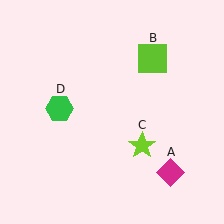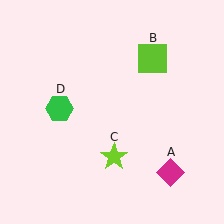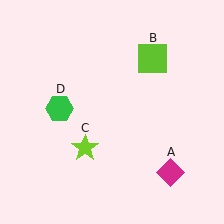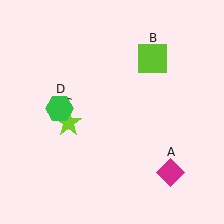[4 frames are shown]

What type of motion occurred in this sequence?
The lime star (object C) rotated clockwise around the center of the scene.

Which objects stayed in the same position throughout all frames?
Magenta diamond (object A) and lime square (object B) and green hexagon (object D) remained stationary.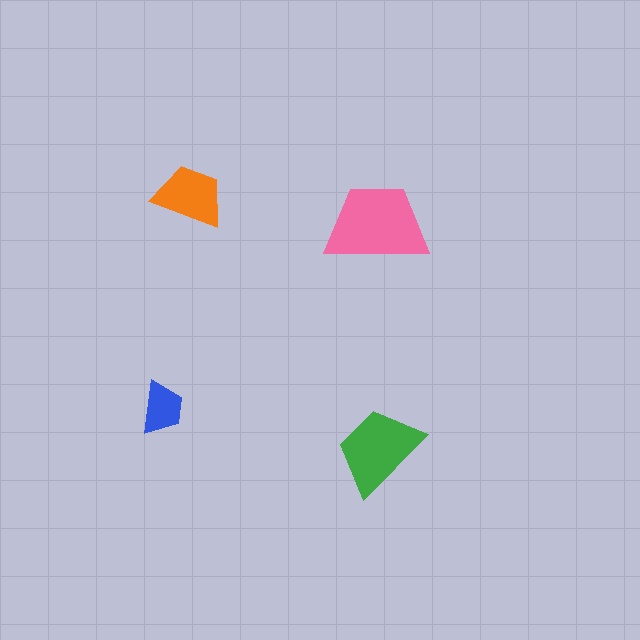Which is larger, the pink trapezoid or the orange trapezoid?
The pink one.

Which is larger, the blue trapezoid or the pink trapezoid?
The pink one.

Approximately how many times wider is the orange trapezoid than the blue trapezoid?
About 1.5 times wider.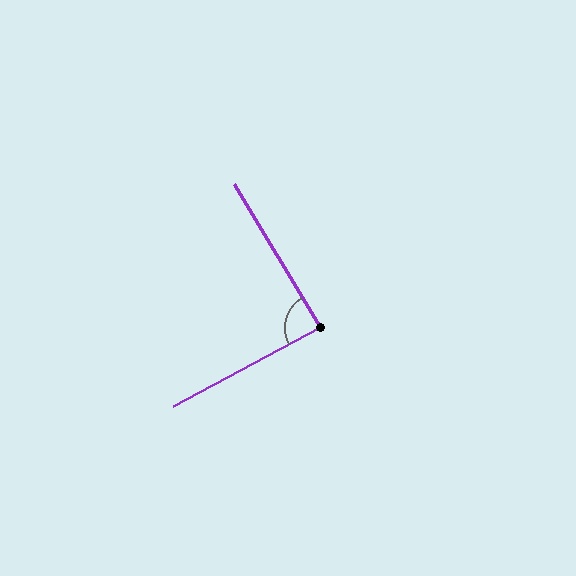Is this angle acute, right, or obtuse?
It is approximately a right angle.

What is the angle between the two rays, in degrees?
Approximately 87 degrees.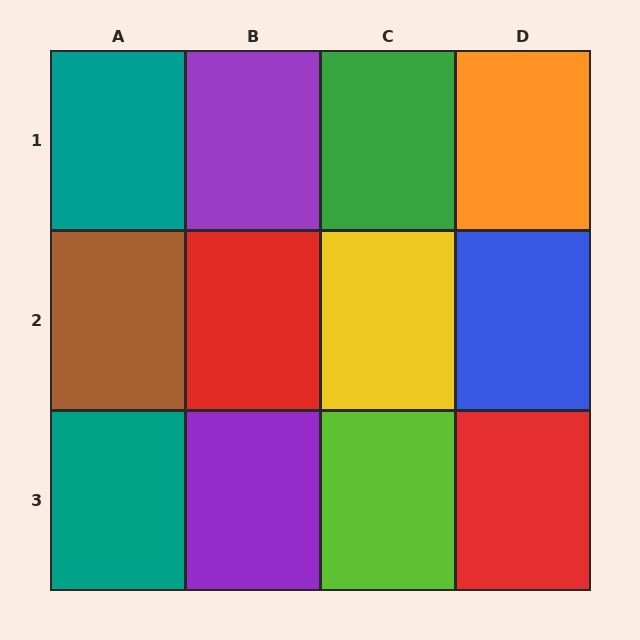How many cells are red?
2 cells are red.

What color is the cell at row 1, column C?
Green.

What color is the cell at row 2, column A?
Brown.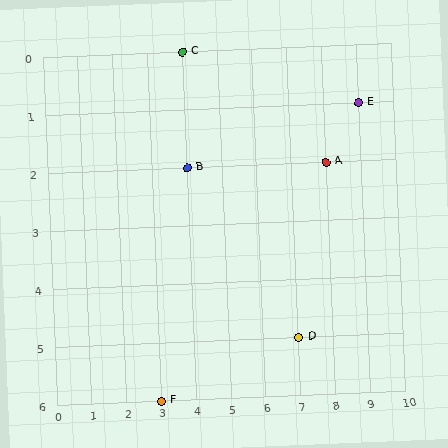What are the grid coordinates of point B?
Point B is at grid coordinates (4, 2).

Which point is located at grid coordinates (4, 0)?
Point C is at (4, 0).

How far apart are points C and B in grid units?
Points C and B are 2 rows apart.